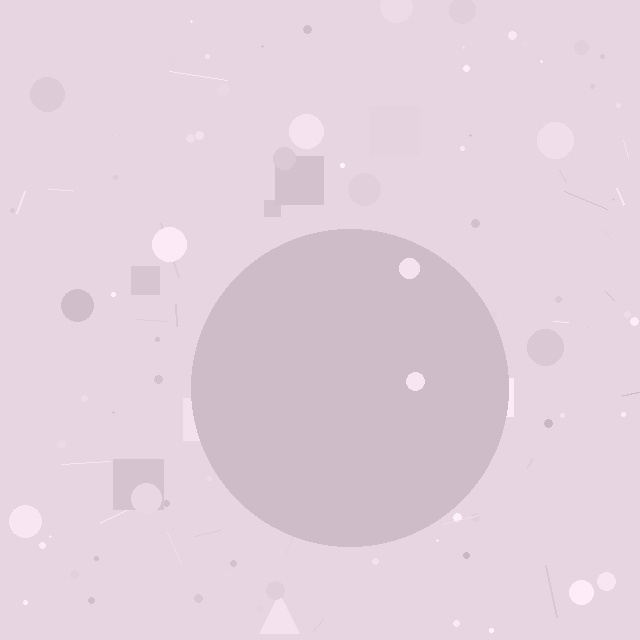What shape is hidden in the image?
A circle is hidden in the image.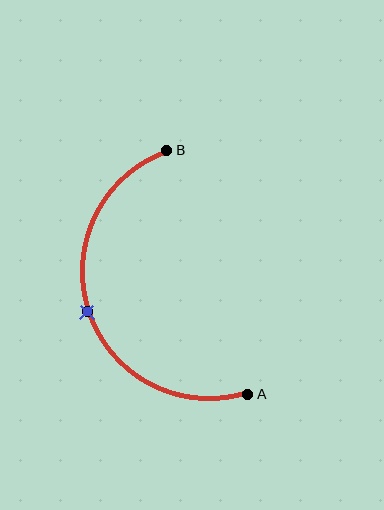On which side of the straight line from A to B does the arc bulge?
The arc bulges to the left of the straight line connecting A and B.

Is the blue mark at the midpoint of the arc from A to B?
Yes. The blue mark lies on the arc at equal arc-length from both A and B — it is the arc midpoint.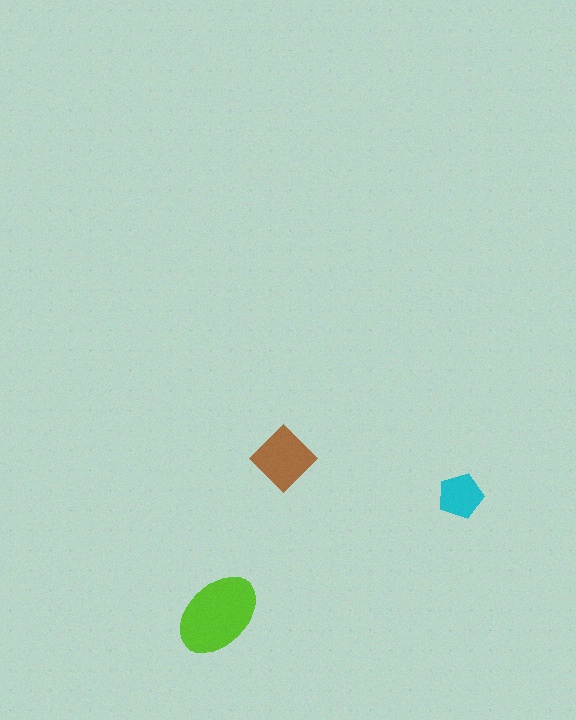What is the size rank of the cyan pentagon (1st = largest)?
3rd.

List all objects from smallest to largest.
The cyan pentagon, the brown diamond, the lime ellipse.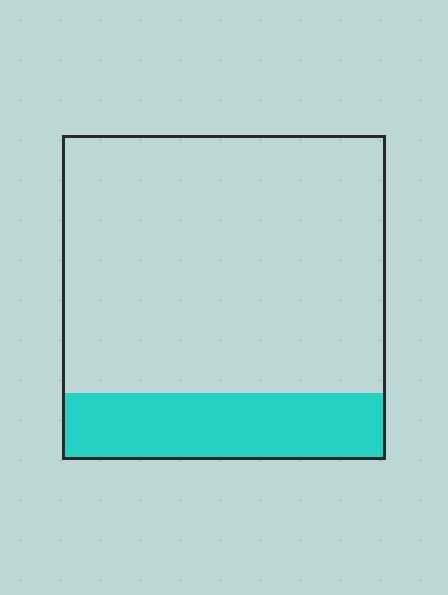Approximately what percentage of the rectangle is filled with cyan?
Approximately 20%.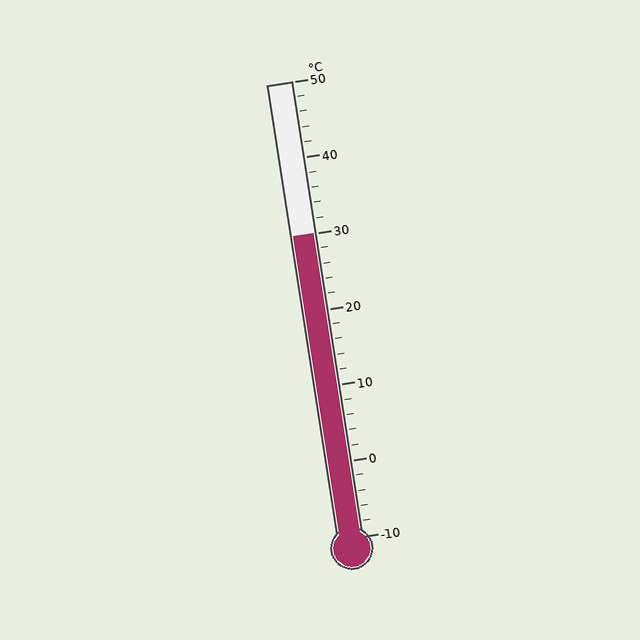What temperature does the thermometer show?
The thermometer shows approximately 30°C.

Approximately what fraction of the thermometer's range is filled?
The thermometer is filled to approximately 65% of its range.